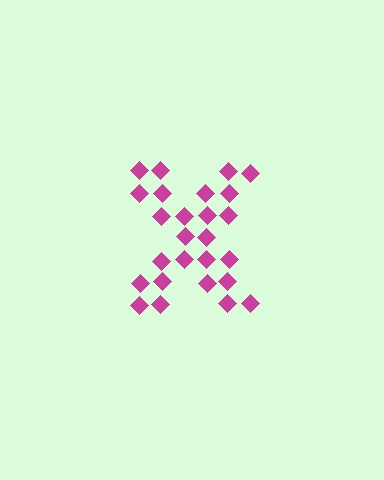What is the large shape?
The large shape is the letter X.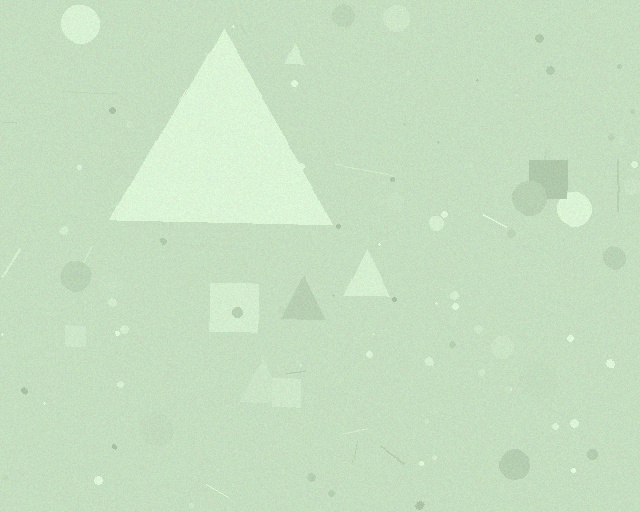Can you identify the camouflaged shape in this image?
The camouflaged shape is a triangle.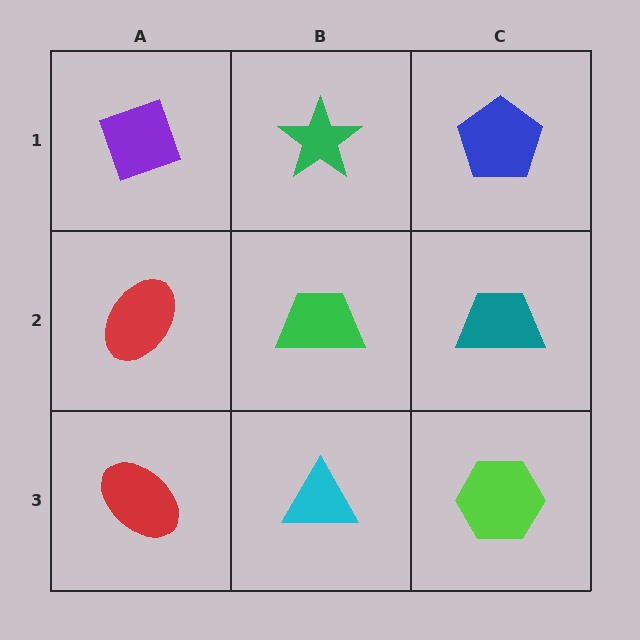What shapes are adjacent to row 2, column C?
A blue pentagon (row 1, column C), a lime hexagon (row 3, column C), a green trapezoid (row 2, column B).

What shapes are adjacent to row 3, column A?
A red ellipse (row 2, column A), a cyan triangle (row 3, column B).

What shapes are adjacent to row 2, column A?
A purple diamond (row 1, column A), a red ellipse (row 3, column A), a green trapezoid (row 2, column B).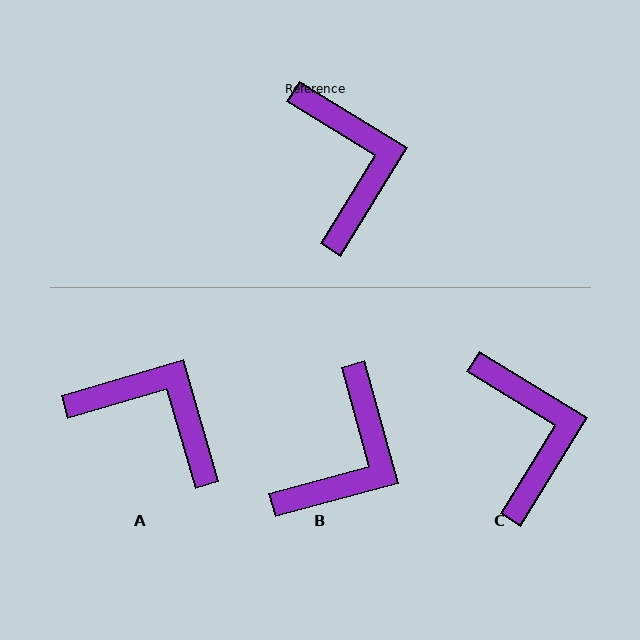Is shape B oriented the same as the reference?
No, it is off by about 43 degrees.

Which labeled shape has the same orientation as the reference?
C.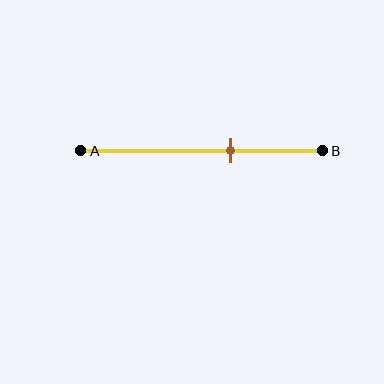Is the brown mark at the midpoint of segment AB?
No, the mark is at about 60% from A, not at the 50% midpoint.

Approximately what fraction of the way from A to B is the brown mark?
The brown mark is approximately 60% of the way from A to B.